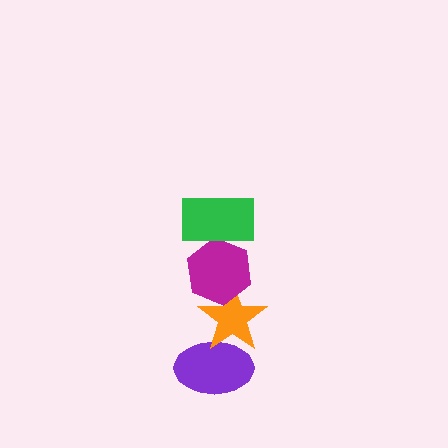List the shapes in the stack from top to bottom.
From top to bottom: the green rectangle, the magenta hexagon, the orange star, the purple ellipse.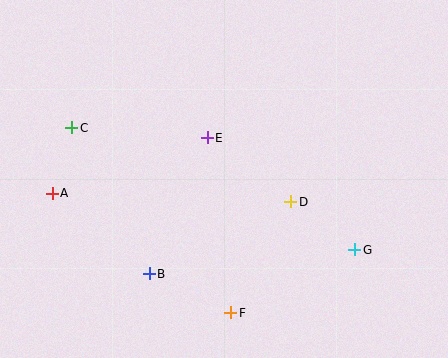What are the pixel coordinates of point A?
Point A is at (52, 193).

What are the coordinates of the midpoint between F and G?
The midpoint between F and G is at (293, 281).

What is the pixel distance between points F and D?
The distance between F and D is 126 pixels.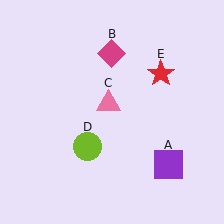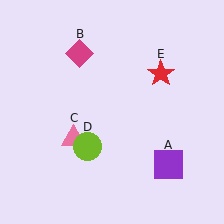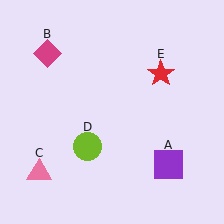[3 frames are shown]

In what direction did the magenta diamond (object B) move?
The magenta diamond (object B) moved left.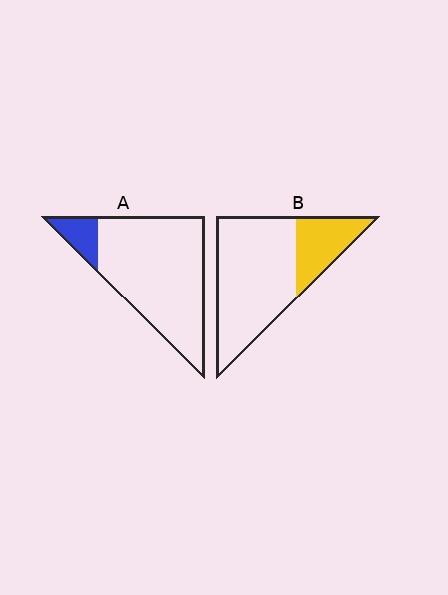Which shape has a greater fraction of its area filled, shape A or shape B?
Shape B.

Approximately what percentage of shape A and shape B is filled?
A is approximately 10% and B is approximately 25%.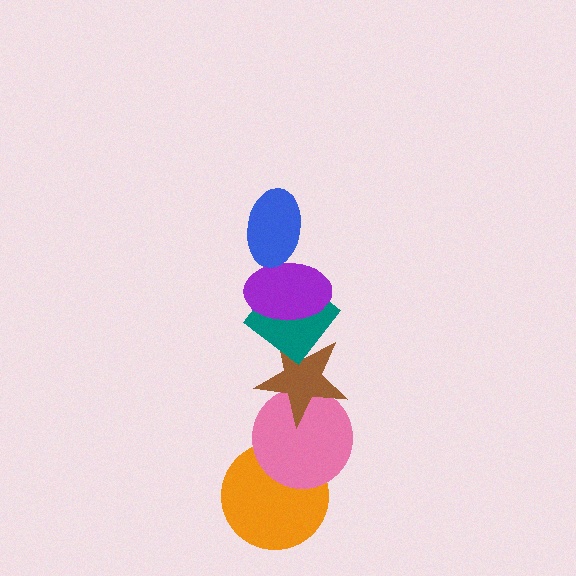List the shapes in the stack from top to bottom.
From top to bottom: the blue ellipse, the purple ellipse, the teal diamond, the brown star, the pink circle, the orange circle.